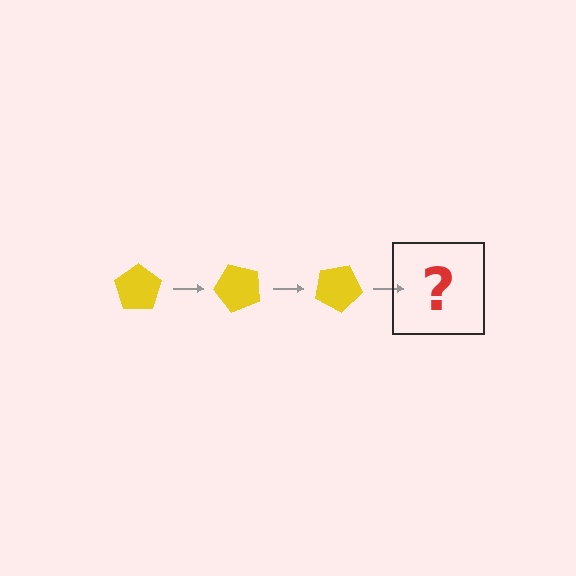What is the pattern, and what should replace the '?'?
The pattern is that the pentagon rotates 50 degrees each step. The '?' should be a yellow pentagon rotated 150 degrees.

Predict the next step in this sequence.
The next step is a yellow pentagon rotated 150 degrees.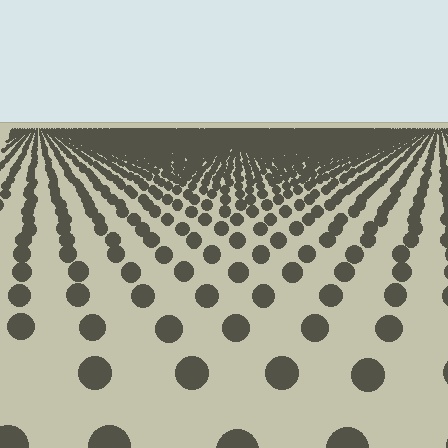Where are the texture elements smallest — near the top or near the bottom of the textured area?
Near the top.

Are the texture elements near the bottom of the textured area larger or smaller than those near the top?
Larger. Near the bottom, elements are closer to the viewer and appear at a bigger on-screen size.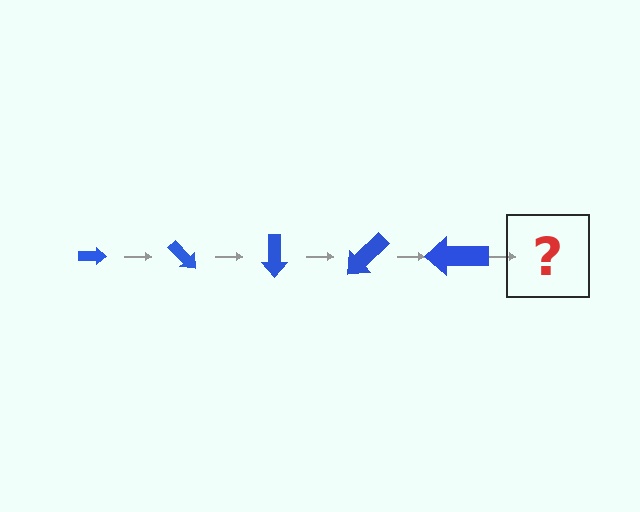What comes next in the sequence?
The next element should be an arrow, larger than the previous one and rotated 225 degrees from the start.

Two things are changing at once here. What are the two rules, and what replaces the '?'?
The two rules are that the arrow grows larger each step and it rotates 45 degrees each step. The '?' should be an arrow, larger than the previous one and rotated 225 degrees from the start.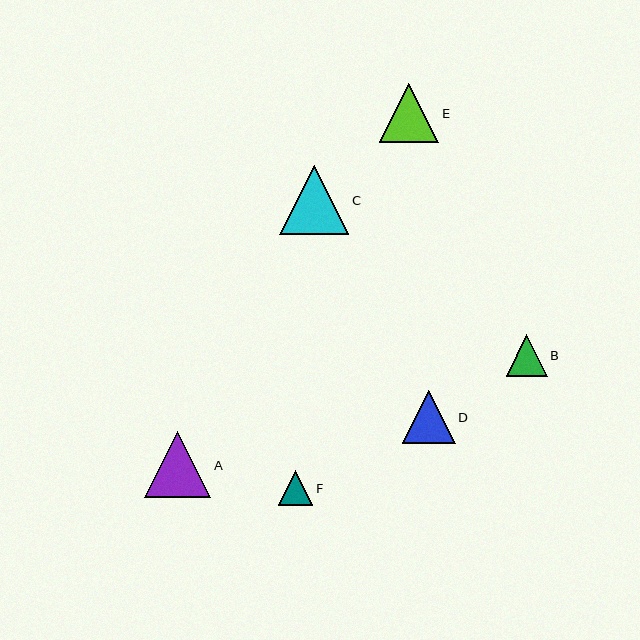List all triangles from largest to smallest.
From largest to smallest: C, A, E, D, B, F.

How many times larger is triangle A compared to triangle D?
Triangle A is approximately 1.2 times the size of triangle D.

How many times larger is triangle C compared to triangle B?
Triangle C is approximately 1.7 times the size of triangle B.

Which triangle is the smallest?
Triangle F is the smallest with a size of approximately 34 pixels.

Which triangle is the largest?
Triangle C is the largest with a size of approximately 70 pixels.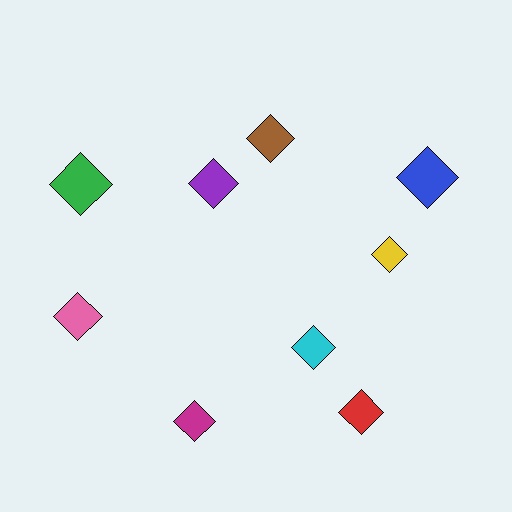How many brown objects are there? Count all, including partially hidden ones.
There is 1 brown object.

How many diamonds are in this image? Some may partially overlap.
There are 9 diamonds.